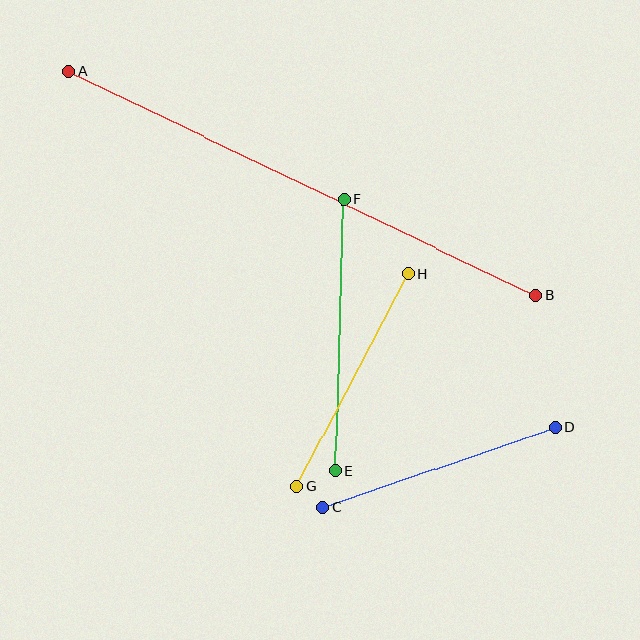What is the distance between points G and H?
The distance is approximately 240 pixels.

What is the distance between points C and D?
The distance is approximately 245 pixels.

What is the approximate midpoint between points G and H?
The midpoint is at approximately (353, 380) pixels.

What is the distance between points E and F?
The distance is approximately 272 pixels.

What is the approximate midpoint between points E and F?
The midpoint is at approximately (340, 335) pixels.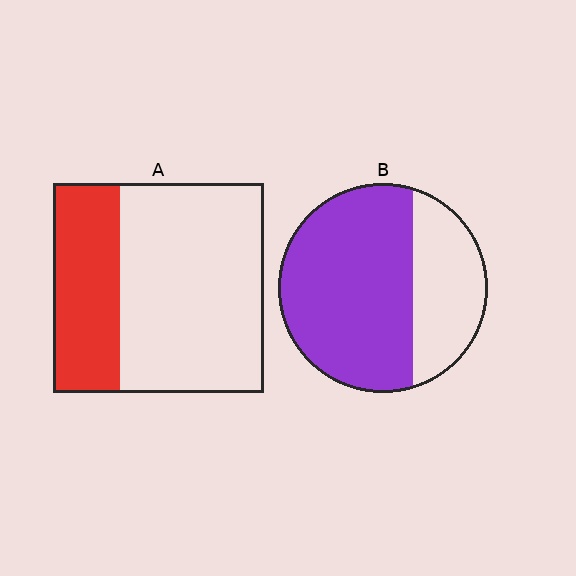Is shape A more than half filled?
No.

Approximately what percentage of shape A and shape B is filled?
A is approximately 30% and B is approximately 70%.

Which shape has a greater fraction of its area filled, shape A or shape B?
Shape B.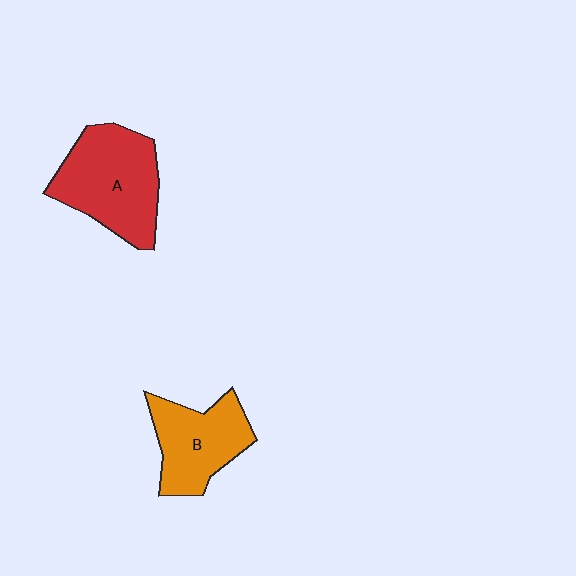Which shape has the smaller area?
Shape B (orange).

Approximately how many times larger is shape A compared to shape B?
Approximately 1.3 times.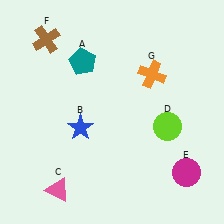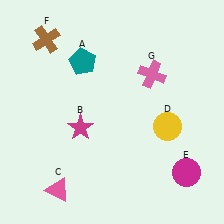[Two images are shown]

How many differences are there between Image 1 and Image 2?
There are 3 differences between the two images.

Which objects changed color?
B changed from blue to magenta. D changed from lime to yellow. G changed from orange to pink.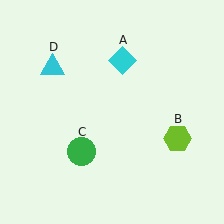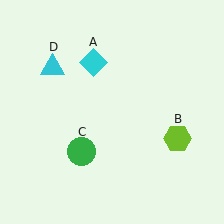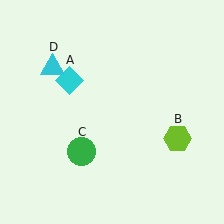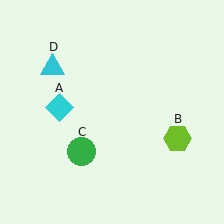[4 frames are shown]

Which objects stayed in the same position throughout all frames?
Lime hexagon (object B) and green circle (object C) and cyan triangle (object D) remained stationary.